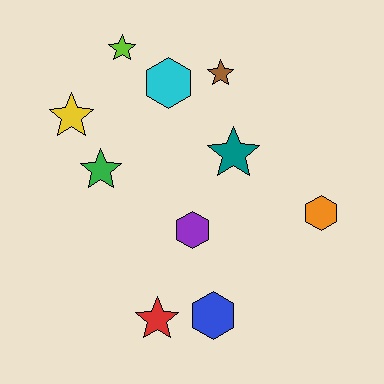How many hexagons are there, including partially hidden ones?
There are 4 hexagons.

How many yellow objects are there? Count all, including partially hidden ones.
There is 1 yellow object.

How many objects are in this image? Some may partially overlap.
There are 10 objects.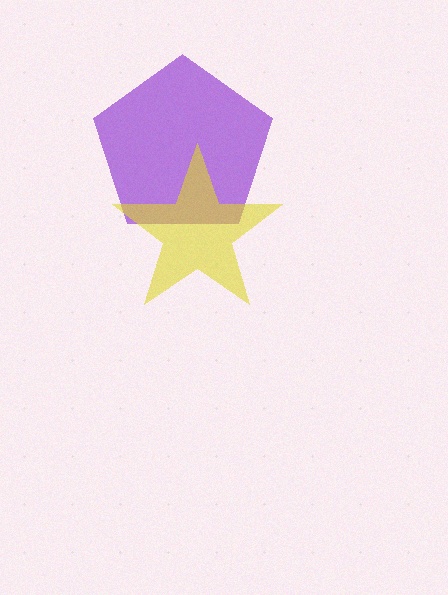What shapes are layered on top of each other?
The layered shapes are: a purple pentagon, a yellow star.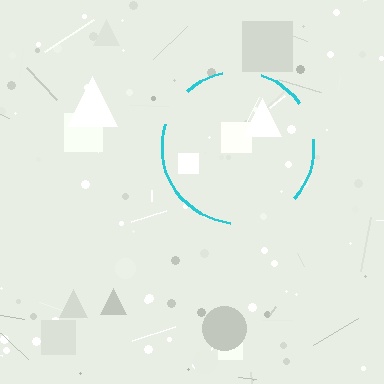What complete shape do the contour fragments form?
The contour fragments form a circle.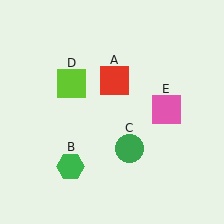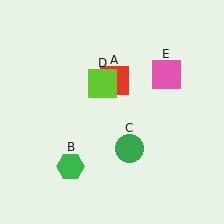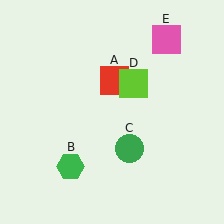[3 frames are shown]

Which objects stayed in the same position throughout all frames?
Red square (object A) and green hexagon (object B) and green circle (object C) remained stationary.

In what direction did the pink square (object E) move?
The pink square (object E) moved up.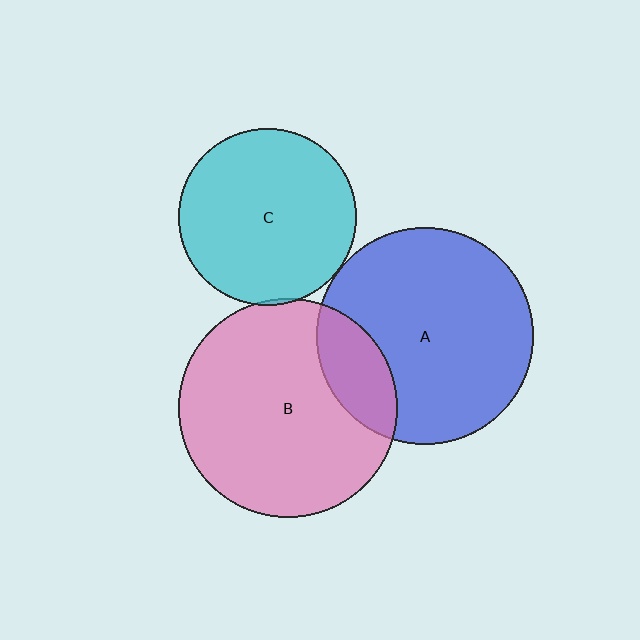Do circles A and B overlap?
Yes.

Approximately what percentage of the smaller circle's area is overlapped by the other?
Approximately 20%.